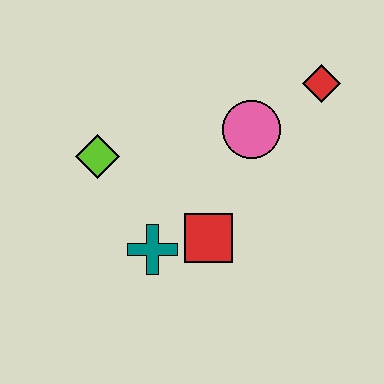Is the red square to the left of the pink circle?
Yes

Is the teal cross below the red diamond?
Yes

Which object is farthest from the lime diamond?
The red diamond is farthest from the lime diamond.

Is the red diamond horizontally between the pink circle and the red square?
No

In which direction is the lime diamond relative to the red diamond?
The lime diamond is to the left of the red diamond.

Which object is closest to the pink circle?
The red diamond is closest to the pink circle.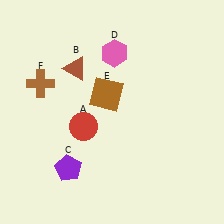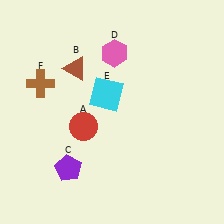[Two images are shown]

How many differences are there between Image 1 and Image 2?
There is 1 difference between the two images.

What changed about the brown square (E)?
In Image 1, E is brown. In Image 2, it changed to cyan.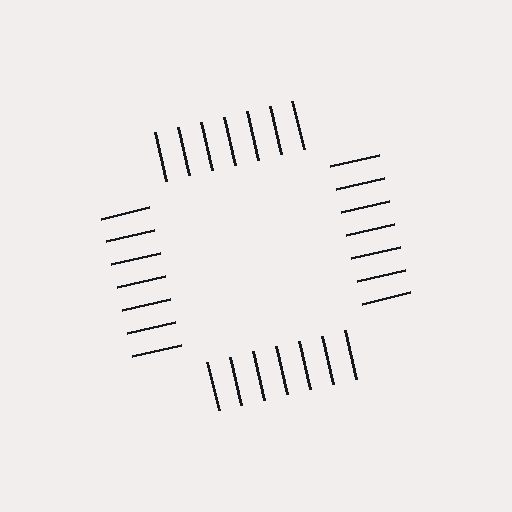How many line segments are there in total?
28 — 7 along each of the 4 edges.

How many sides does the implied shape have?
4 sides — the line-ends trace a square.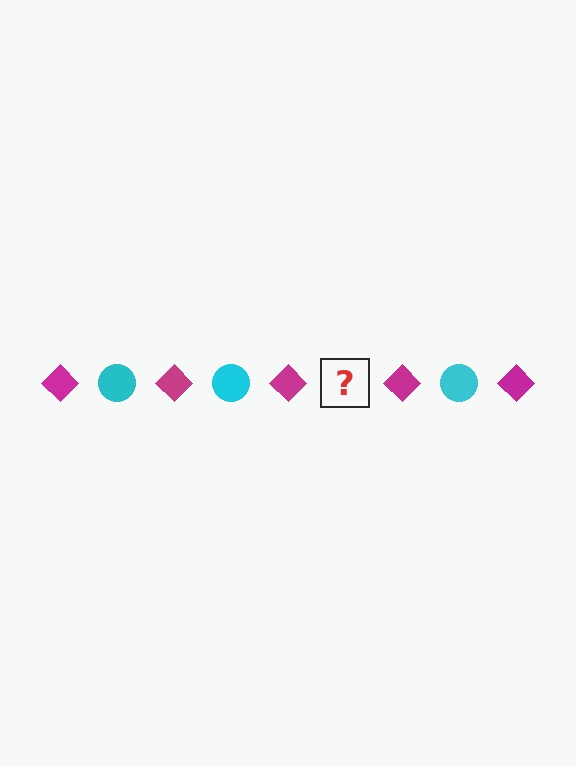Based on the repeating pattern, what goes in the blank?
The blank should be a cyan circle.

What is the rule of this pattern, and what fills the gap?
The rule is that the pattern alternates between magenta diamond and cyan circle. The gap should be filled with a cyan circle.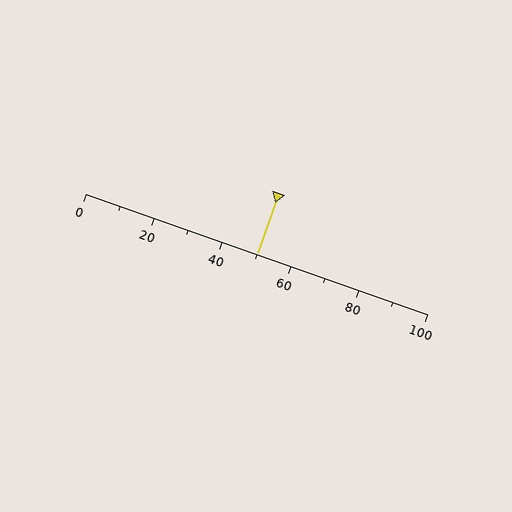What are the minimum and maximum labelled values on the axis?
The axis runs from 0 to 100.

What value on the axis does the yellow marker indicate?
The marker indicates approximately 50.